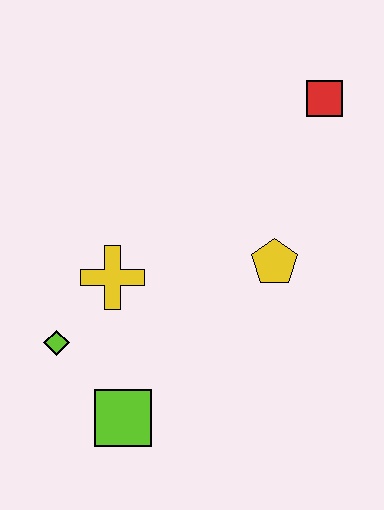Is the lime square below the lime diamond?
Yes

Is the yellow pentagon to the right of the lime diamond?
Yes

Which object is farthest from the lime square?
The red square is farthest from the lime square.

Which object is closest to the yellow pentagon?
The yellow cross is closest to the yellow pentagon.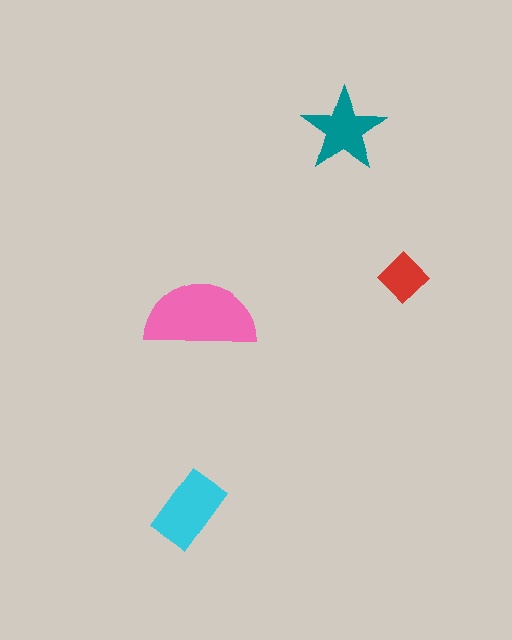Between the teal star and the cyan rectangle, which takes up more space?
The cyan rectangle.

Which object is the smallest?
The red diamond.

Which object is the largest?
The pink semicircle.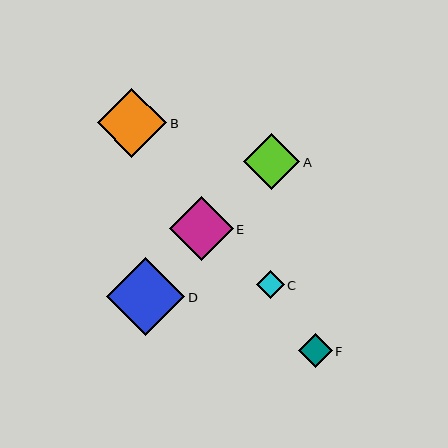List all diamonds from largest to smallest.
From largest to smallest: D, B, E, A, F, C.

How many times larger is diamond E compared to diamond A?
Diamond E is approximately 1.1 times the size of diamond A.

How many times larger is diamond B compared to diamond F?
Diamond B is approximately 2.1 times the size of diamond F.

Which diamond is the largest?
Diamond D is the largest with a size of approximately 78 pixels.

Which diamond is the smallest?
Diamond C is the smallest with a size of approximately 28 pixels.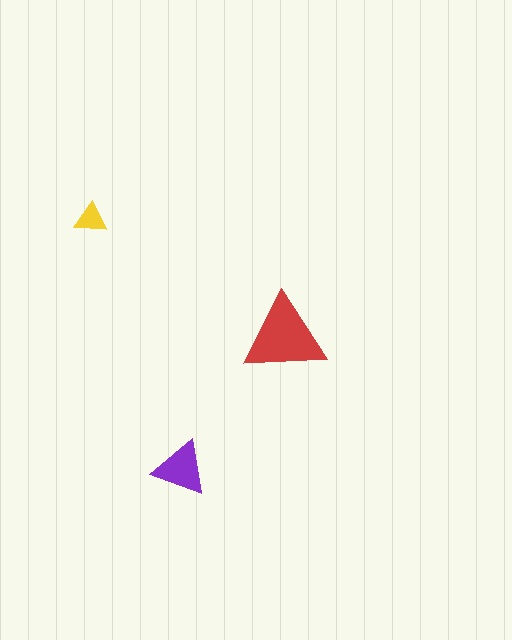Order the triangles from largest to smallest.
the red one, the purple one, the yellow one.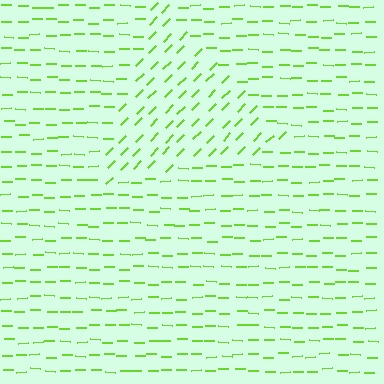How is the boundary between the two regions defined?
The boundary is defined purely by a change in line orientation (approximately 45 degrees difference). All lines are the same color and thickness.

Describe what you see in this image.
The image is filled with small lime line segments. A triangle region in the image has lines oriented differently from the surrounding lines, creating a visible texture boundary.